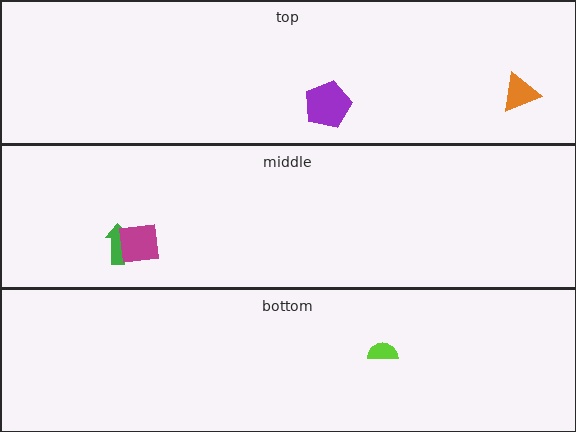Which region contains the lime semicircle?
The bottom region.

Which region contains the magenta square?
The middle region.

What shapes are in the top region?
The orange triangle, the purple pentagon.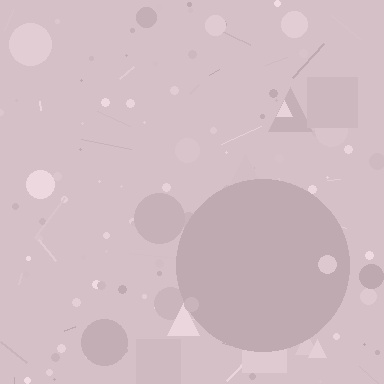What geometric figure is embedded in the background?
A circle is embedded in the background.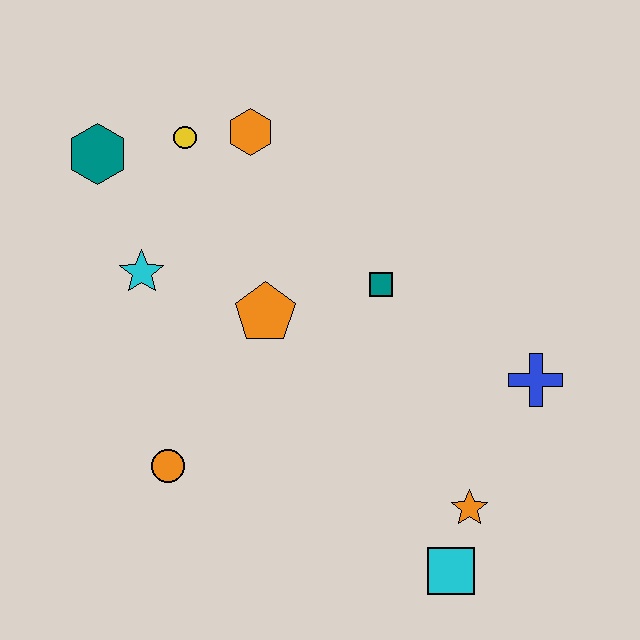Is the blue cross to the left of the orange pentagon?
No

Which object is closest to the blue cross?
The orange star is closest to the blue cross.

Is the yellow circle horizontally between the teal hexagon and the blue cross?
Yes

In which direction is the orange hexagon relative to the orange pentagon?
The orange hexagon is above the orange pentagon.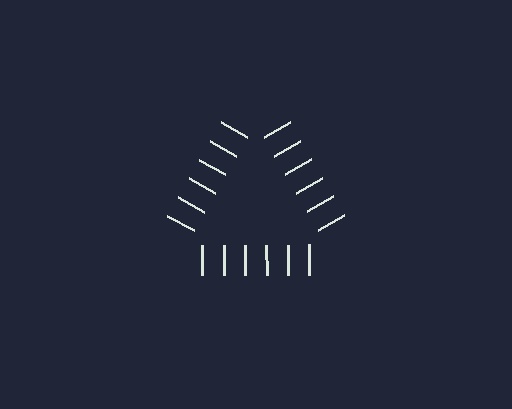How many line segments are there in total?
18 — 6 along each of the 3 edges.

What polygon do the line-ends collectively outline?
An illusory triangle — the line segments terminate on its edges but no continuous stroke is drawn.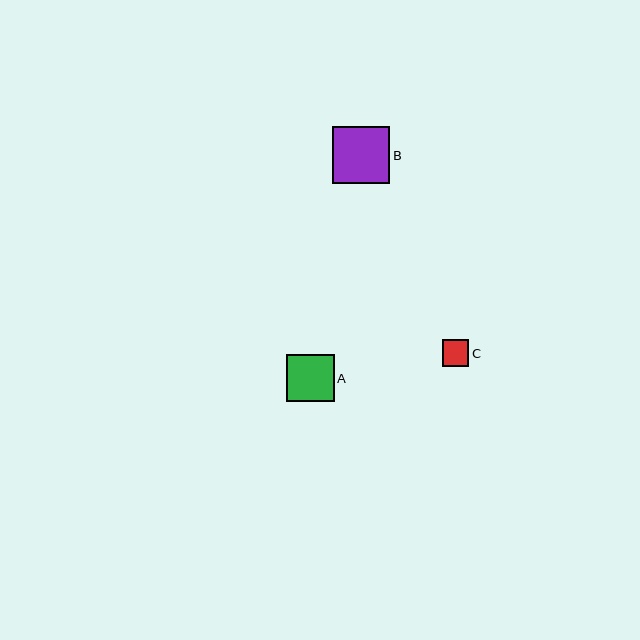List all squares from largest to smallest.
From largest to smallest: B, A, C.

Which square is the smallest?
Square C is the smallest with a size of approximately 27 pixels.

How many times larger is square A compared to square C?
Square A is approximately 1.8 times the size of square C.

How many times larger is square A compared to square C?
Square A is approximately 1.8 times the size of square C.